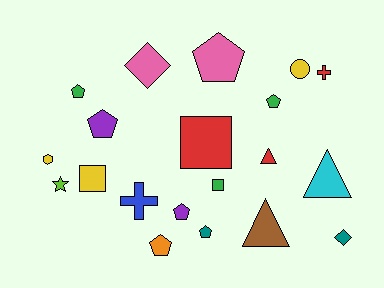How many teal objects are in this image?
There are 2 teal objects.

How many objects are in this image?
There are 20 objects.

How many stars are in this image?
There is 1 star.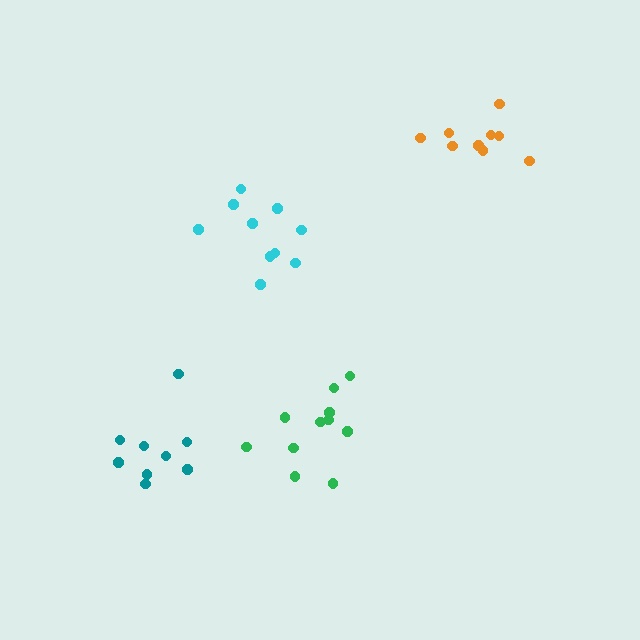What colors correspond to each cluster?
The clusters are colored: green, orange, teal, cyan.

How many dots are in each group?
Group 1: 11 dots, Group 2: 9 dots, Group 3: 9 dots, Group 4: 10 dots (39 total).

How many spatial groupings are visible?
There are 4 spatial groupings.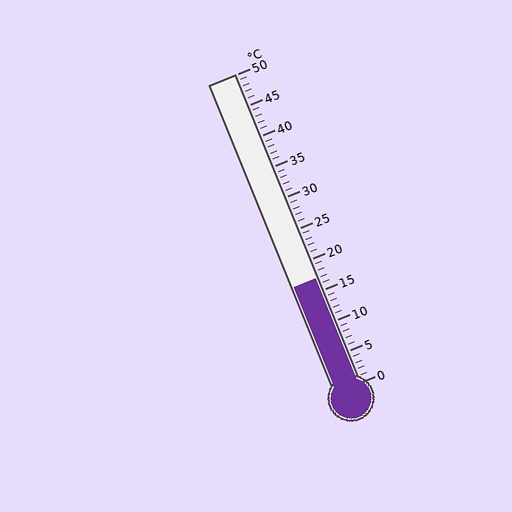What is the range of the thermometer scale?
The thermometer scale ranges from 0°C to 50°C.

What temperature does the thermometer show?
The thermometer shows approximately 17°C.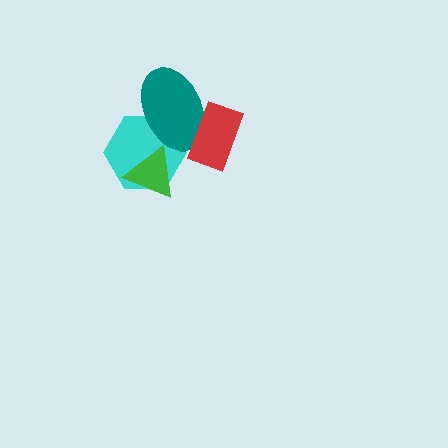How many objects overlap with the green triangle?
1 object overlaps with the green triangle.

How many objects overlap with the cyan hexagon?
2 objects overlap with the cyan hexagon.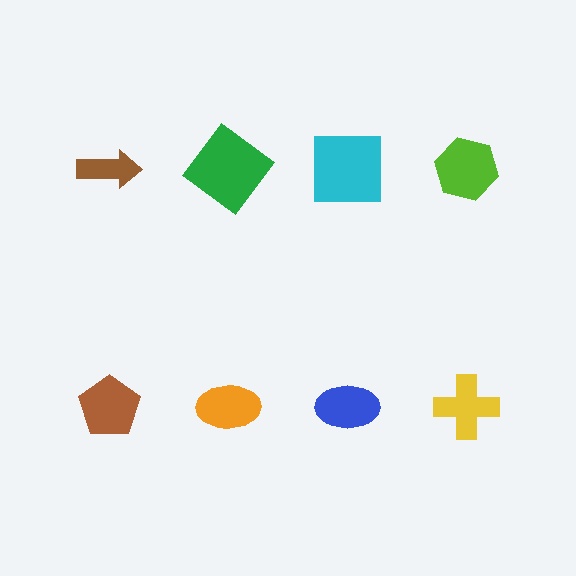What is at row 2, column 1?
A brown pentagon.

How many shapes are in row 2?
4 shapes.